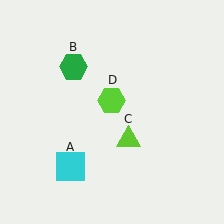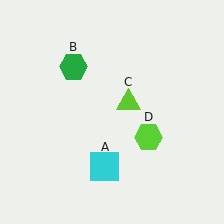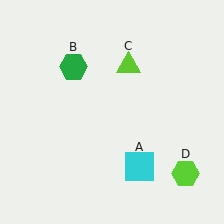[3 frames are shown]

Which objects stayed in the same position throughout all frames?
Green hexagon (object B) remained stationary.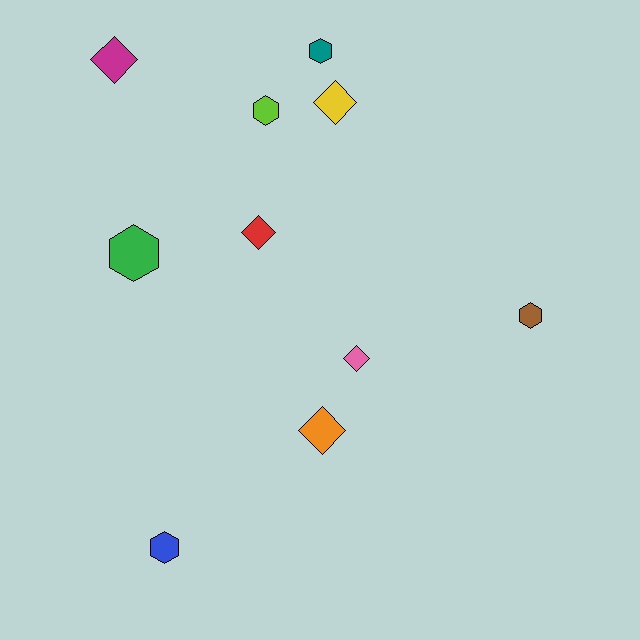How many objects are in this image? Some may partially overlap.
There are 10 objects.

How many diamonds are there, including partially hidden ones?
There are 5 diamonds.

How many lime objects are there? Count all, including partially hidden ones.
There is 1 lime object.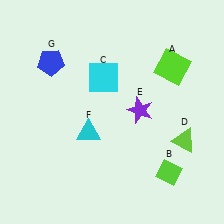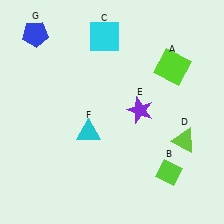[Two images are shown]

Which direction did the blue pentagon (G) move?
The blue pentagon (G) moved up.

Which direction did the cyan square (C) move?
The cyan square (C) moved up.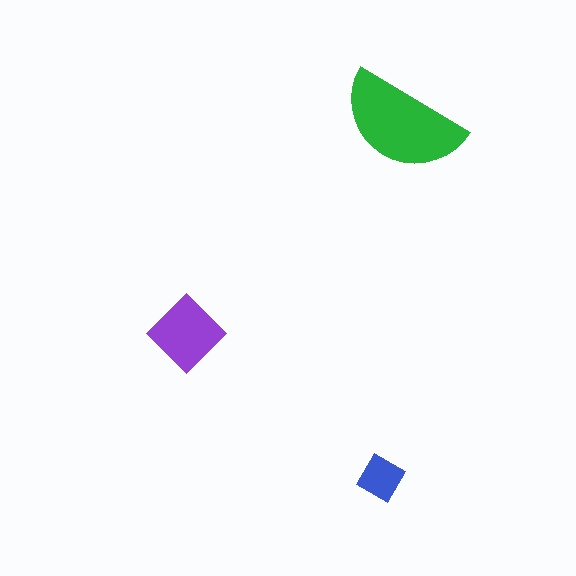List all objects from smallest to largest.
The blue square, the purple diamond, the green semicircle.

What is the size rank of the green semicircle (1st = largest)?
1st.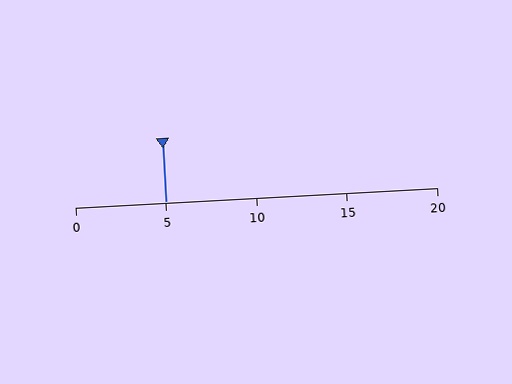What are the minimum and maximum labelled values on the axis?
The axis runs from 0 to 20.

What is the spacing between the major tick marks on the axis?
The major ticks are spaced 5 apart.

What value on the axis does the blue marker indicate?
The marker indicates approximately 5.